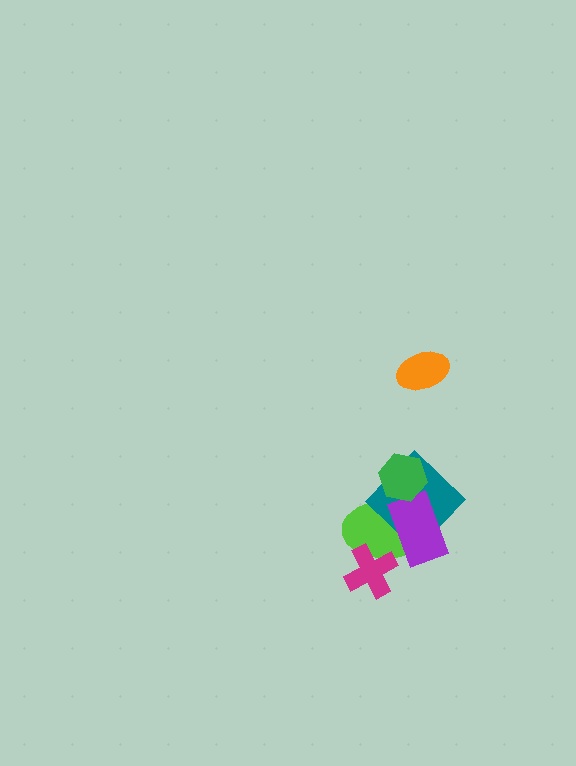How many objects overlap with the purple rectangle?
2 objects overlap with the purple rectangle.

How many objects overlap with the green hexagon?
2 objects overlap with the green hexagon.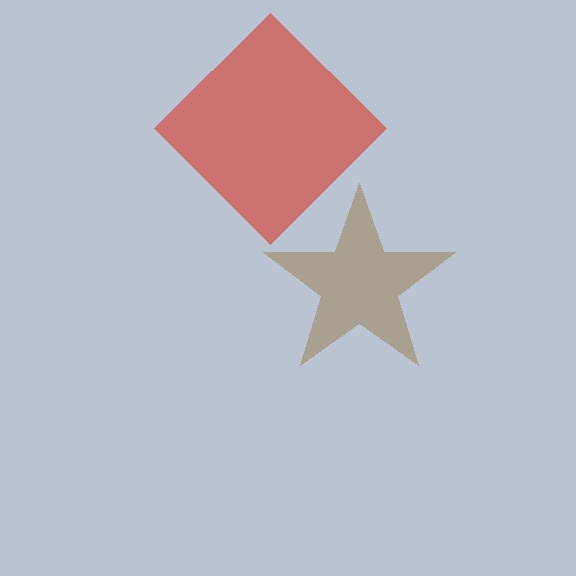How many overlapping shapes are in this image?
There are 2 overlapping shapes in the image.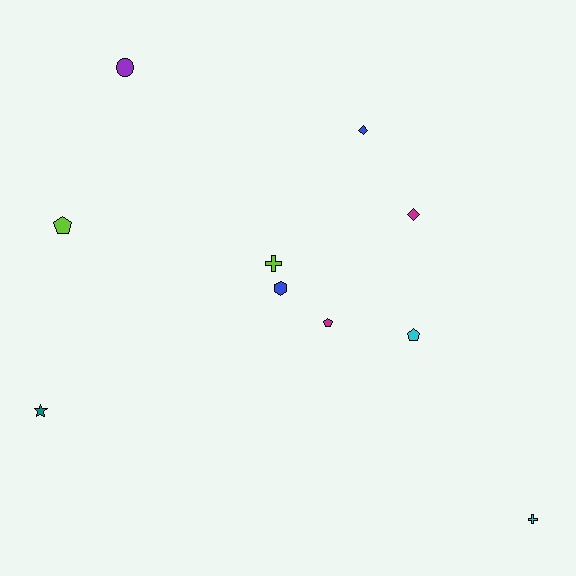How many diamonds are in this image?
There are 2 diamonds.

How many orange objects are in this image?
There are no orange objects.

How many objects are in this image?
There are 10 objects.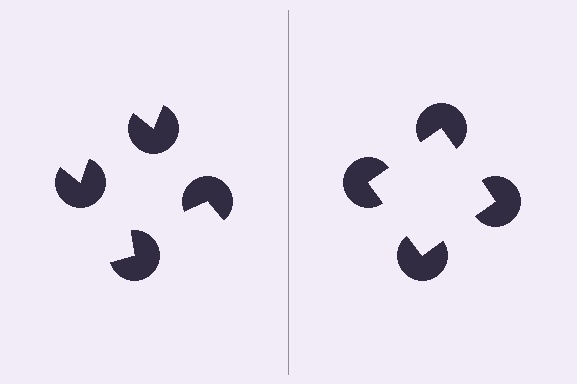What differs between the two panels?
The pac-man discs are positioned identically on both sides; only the wedge orientations differ. On the right they align to a square; on the left they are misaligned.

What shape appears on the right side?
An illusory square.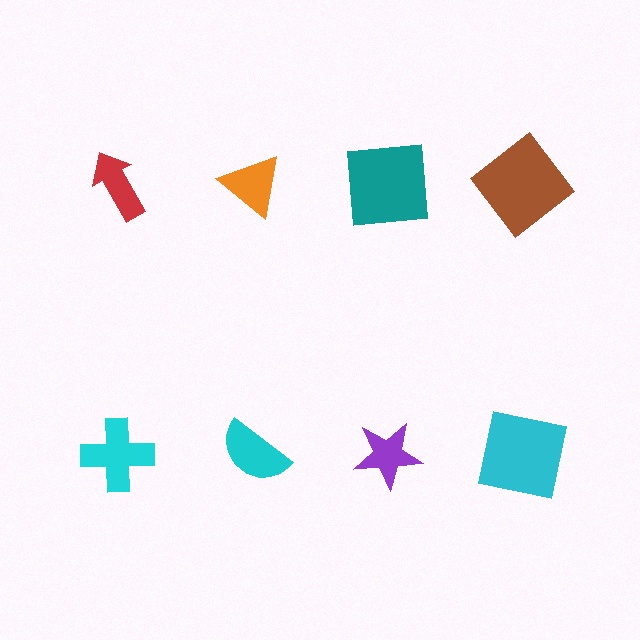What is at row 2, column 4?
A cyan square.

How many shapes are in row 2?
4 shapes.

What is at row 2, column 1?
A cyan cross.